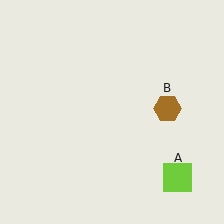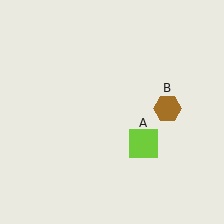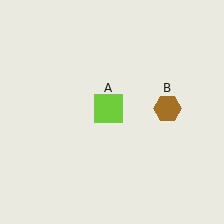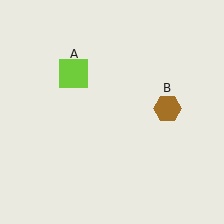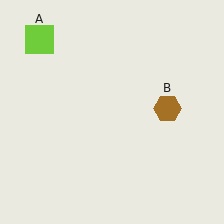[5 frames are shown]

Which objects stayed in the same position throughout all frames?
Brown hexagon (object B) remained stationary.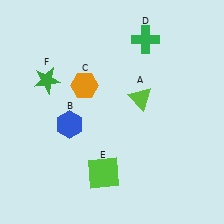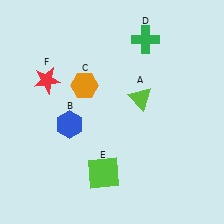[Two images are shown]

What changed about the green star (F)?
In Image 1, F is green. In Image 2, it changed to red.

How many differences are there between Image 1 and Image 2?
There is 1 difference between the two images.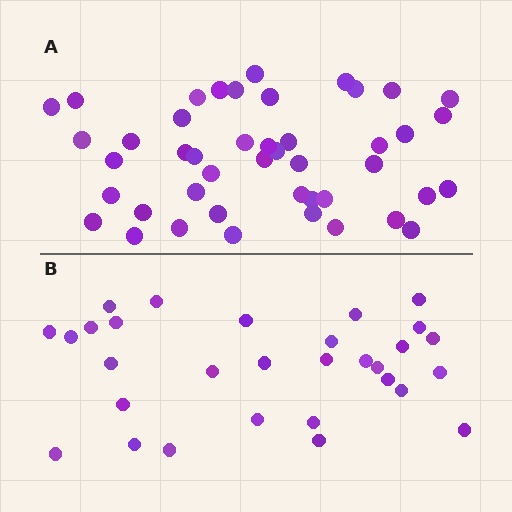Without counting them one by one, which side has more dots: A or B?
Region A (the top region) has more dots.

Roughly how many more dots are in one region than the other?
Region A has approximately 15 more dots than region B.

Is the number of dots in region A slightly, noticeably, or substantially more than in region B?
Region A has substantially more. The ratio is roughly 1.5 to 1.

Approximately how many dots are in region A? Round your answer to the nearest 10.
About 40 dots. (The exact count is 45, which rounds to 40.)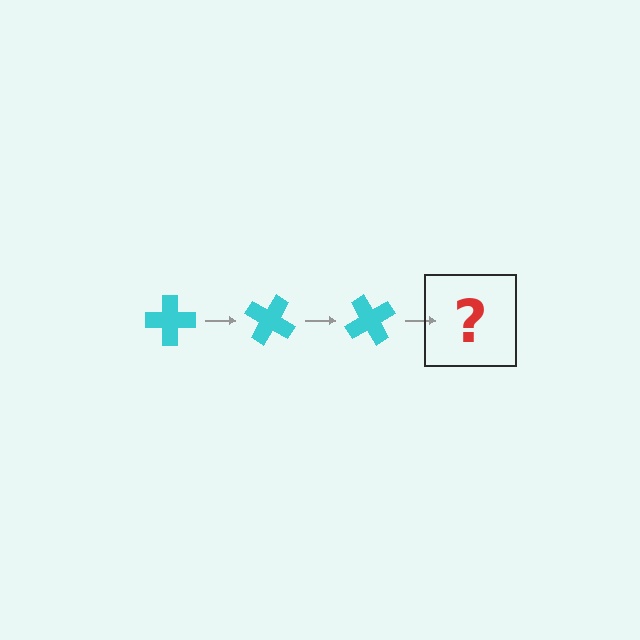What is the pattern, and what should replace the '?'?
The pattern is that the cross rotates 30 degrees each step. The '?' should be a cyan cross rotated 90 degrees.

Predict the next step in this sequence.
The next step is a cyan cross rotated 90 degrees.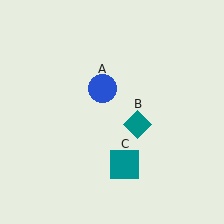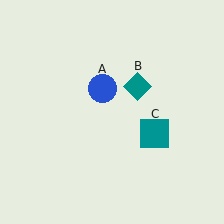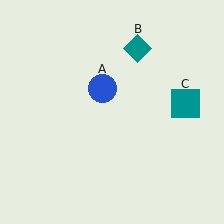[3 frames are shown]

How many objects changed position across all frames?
2 objects changed position: teal diamond (object B), teal square (object C).